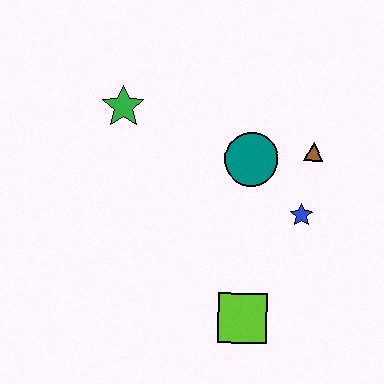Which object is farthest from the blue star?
The green star is farthest from the blue star.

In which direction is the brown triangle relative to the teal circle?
The brown triangle is to the right of the teal circle.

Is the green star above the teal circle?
Yes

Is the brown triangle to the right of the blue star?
Yes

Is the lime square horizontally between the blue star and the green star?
Yes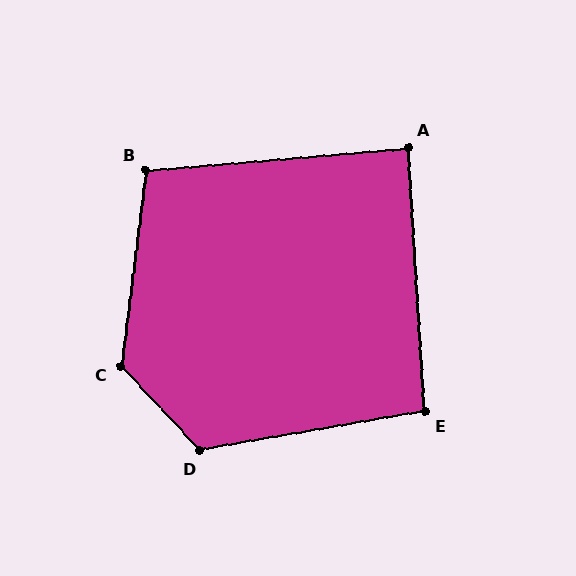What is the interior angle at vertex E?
Approximately 96 degrees (obtuse).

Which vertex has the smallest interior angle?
A, at approximately 89 degrees.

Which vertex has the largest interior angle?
C, at approximately 130 degrees.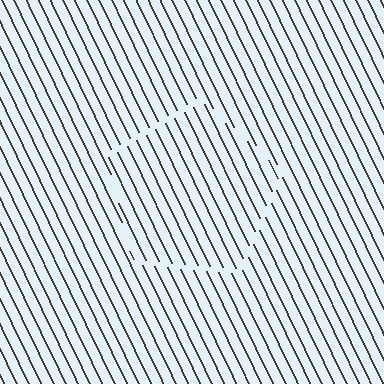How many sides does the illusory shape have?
5 sides — the line-ends trace a pentagon.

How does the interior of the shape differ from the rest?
The interior of the shape contains the same grating, shifted by half a period — the contour is defined by the phase discontinuity where line-ends from the inner and outer gratings abut.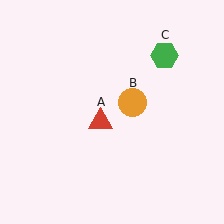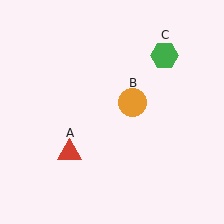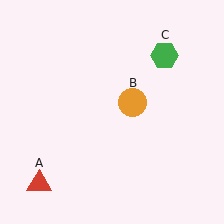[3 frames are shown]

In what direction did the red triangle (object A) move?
The red triangle (object A) moved down and to the left.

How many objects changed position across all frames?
1 object changed position: red triangle (object A).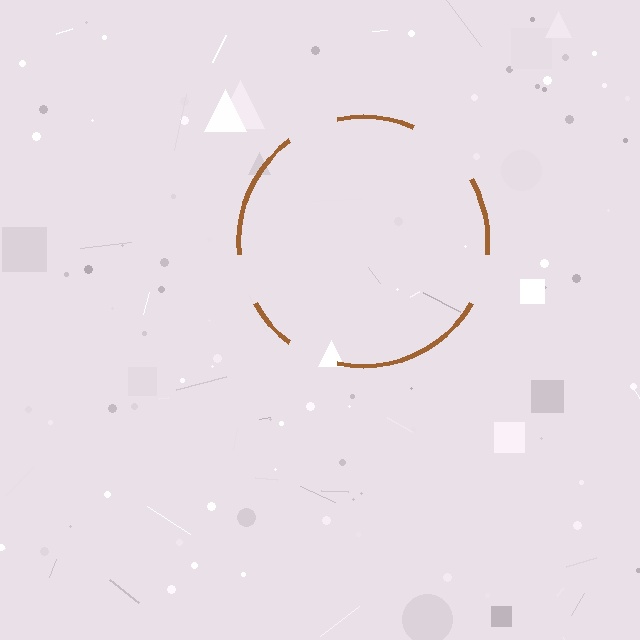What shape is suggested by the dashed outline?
The dashed outline suggests a circle.